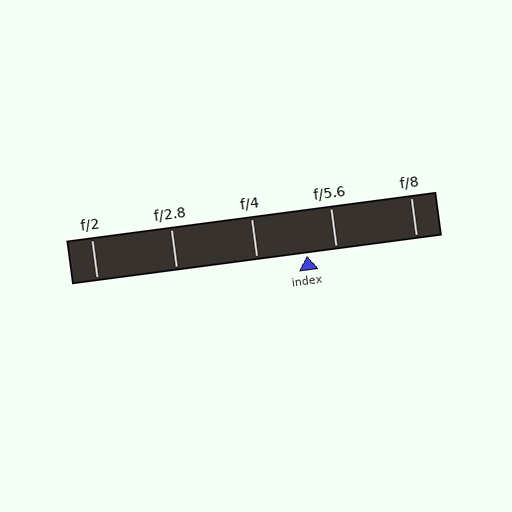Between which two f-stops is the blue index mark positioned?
The index mark is between f/4 and f/5.6.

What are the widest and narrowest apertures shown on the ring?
The widest aperture shown is f/2 and the narrowest is f/8.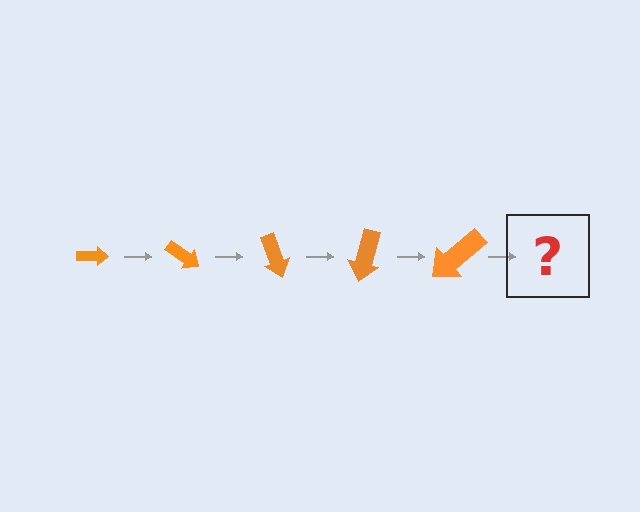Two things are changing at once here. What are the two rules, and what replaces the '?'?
The two rules are that the arrow grows larger each step and it rotates 35 degrees each step. The '?' should be an arrow, larger than the previous one and rotated 175 degrees from the start.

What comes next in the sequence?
The next element should be an arrow, larger than the previous one and rotated 175 degrees from the start.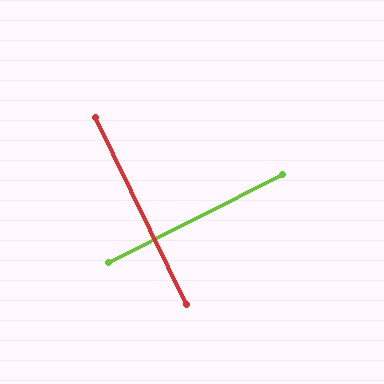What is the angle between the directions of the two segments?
Approximately 89 degrees.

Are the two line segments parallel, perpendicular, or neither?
Perpendicular — they meet at approximately 89°.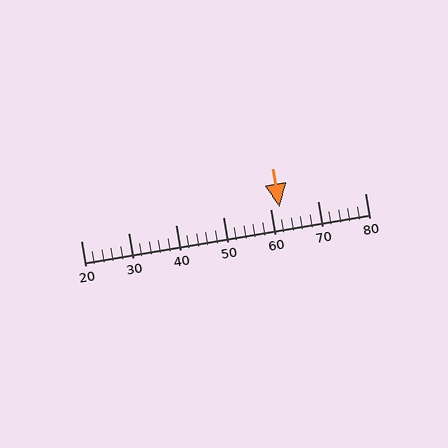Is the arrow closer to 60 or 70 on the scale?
The arrow is closer to 60.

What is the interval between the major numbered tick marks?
The major tick marks are spaced 10 units apart.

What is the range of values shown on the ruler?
The ruler shows values from 20 to 80.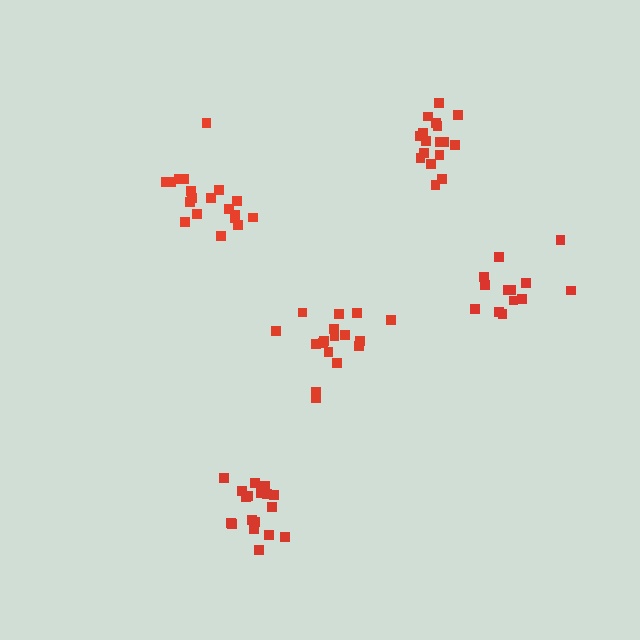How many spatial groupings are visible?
There are 5 spatial groupings.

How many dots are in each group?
Group 1: 17 dots, Group 2: 13 dots, Group 3: 18 dots, Group 4: 17 dots, Group 5: 19 dots (84 total).